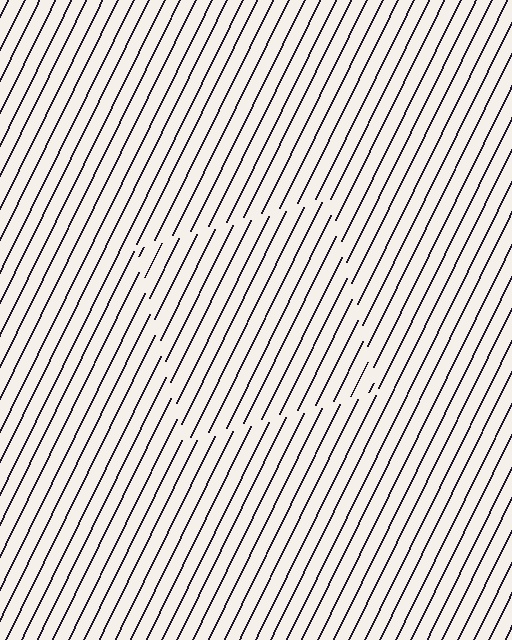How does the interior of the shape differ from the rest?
The interior of the shape contains the same grating, shifted by half a period — the contour is defined by the phase discontinuity where line-ends from the inner and outer gratings abut.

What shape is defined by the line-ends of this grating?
An illusory square. The interior of the shape contains the same grating, shifted by half a period — the contour is defined by the phase discontinuity where line-ends from the inner and outer gratings abut.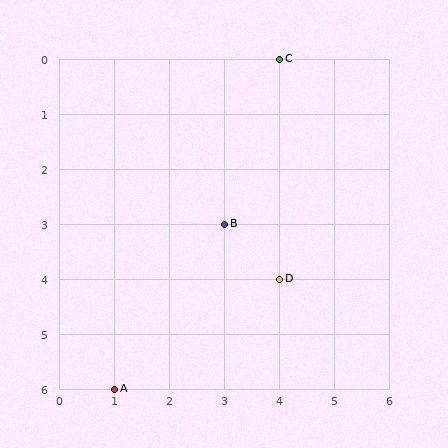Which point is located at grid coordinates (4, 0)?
Point C is at (4, 0).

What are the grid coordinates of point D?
Point D is at grid coordinates (4, 4).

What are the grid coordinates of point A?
Point A is at grid coordinates (1, 6).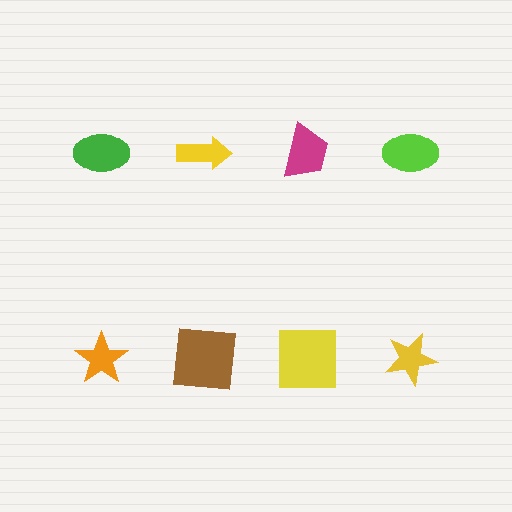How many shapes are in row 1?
4 shapes.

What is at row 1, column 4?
A lime ellipse.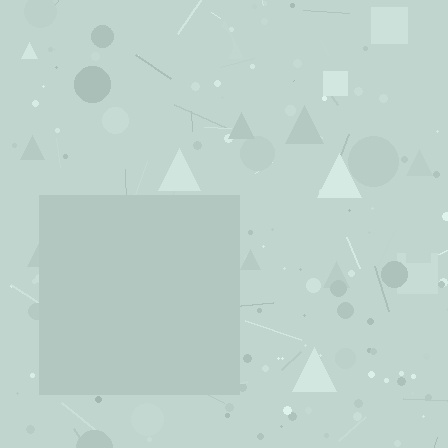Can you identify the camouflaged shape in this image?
The camouflaged shape is a square.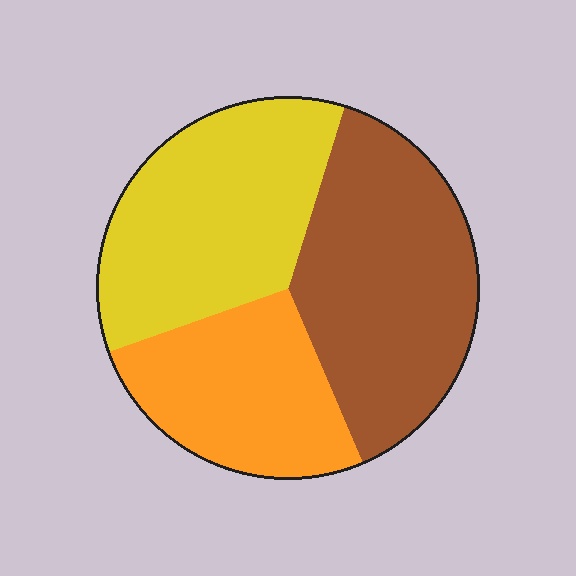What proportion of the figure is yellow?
Yellow takes up between a third and a half of the figure.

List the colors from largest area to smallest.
From largest to smallest: brown, yellow, orange.